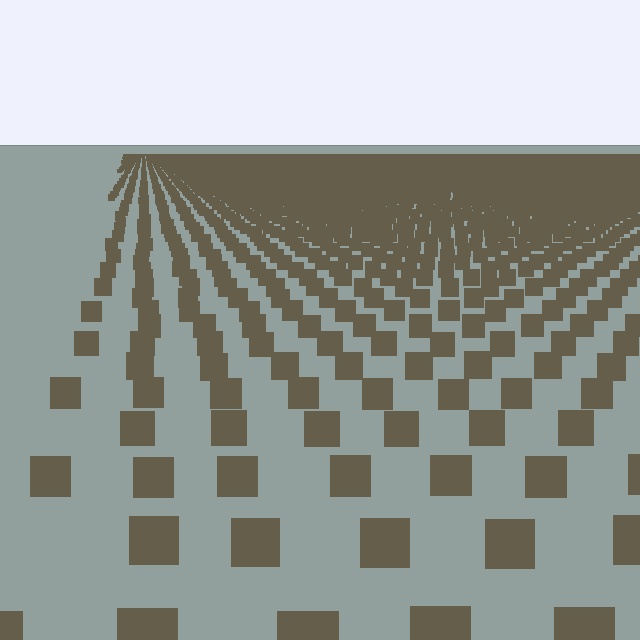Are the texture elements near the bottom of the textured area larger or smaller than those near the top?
Larger. Near the bottom, elements are closer to the viewer and appear at a bigger on-screen size.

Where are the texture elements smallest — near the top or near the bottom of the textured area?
Near the top.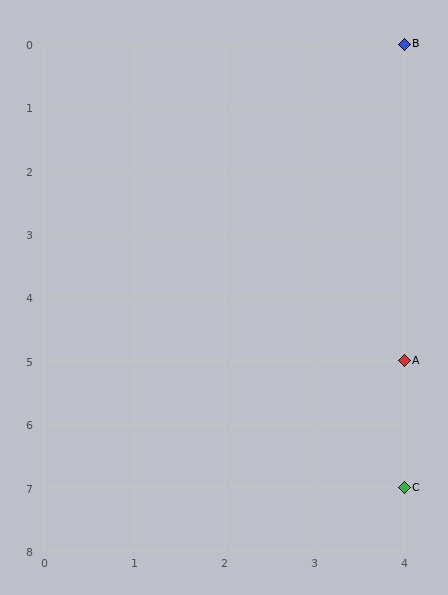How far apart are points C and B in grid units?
Points C and B are 7 rows apart.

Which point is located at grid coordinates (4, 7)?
Point C is at (4, 7).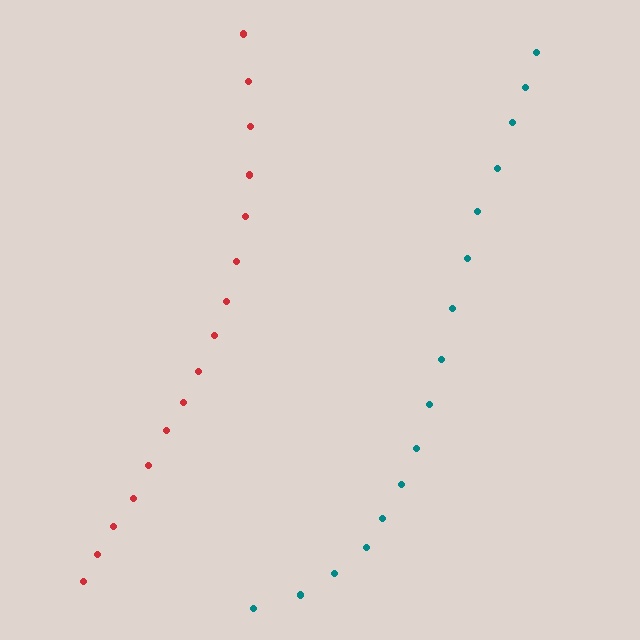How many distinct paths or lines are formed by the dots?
There are 2 distinct paths.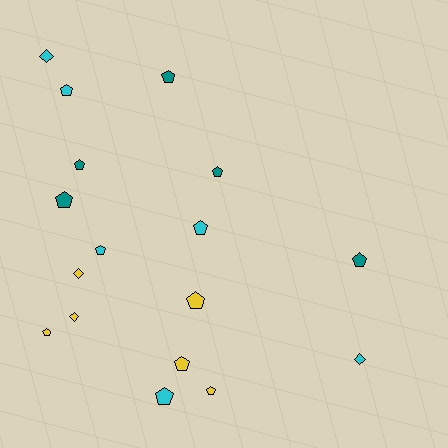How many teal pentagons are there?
There are 5 teal pentagons.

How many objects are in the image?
There are 17 objects.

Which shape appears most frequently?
Pentagon, with 13 objects.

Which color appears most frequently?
Cyan, with 6 objects.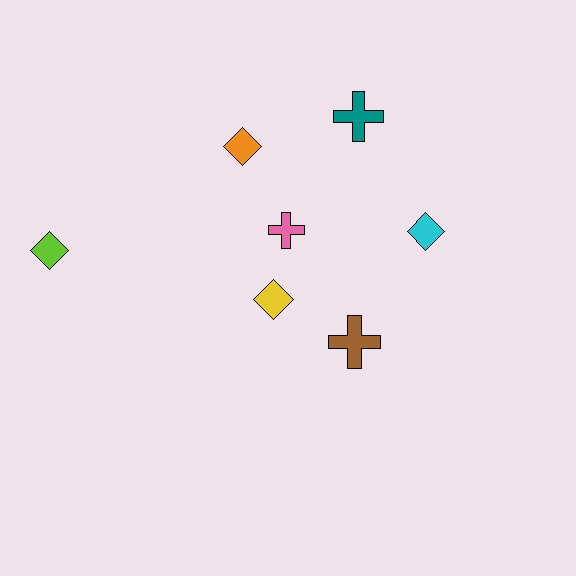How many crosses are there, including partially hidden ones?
There are 3 crosses.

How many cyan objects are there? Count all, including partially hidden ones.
There is 1 cyan object.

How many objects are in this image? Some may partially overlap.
There are 7 objects.